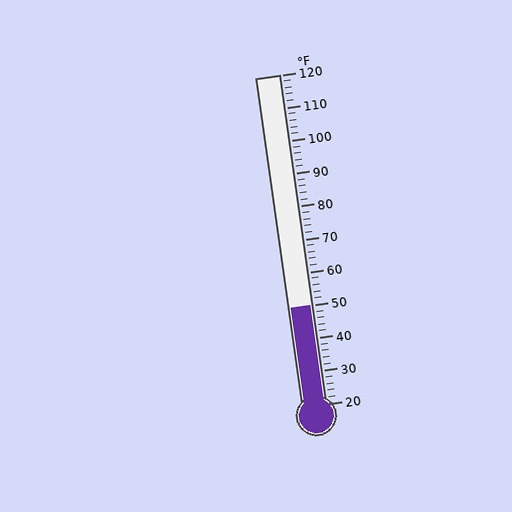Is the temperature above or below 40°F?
The temperature is above 40°F.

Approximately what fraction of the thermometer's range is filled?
The thermometer is filled to approximately 30% of its range.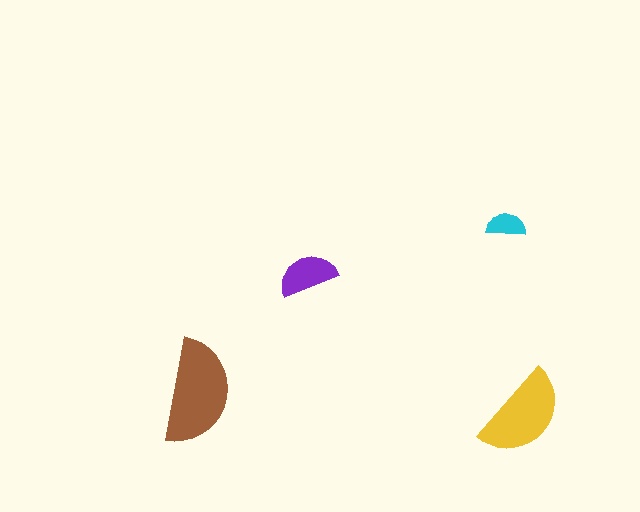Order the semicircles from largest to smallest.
the brown one, the yellow one, the purple one, the cyan one.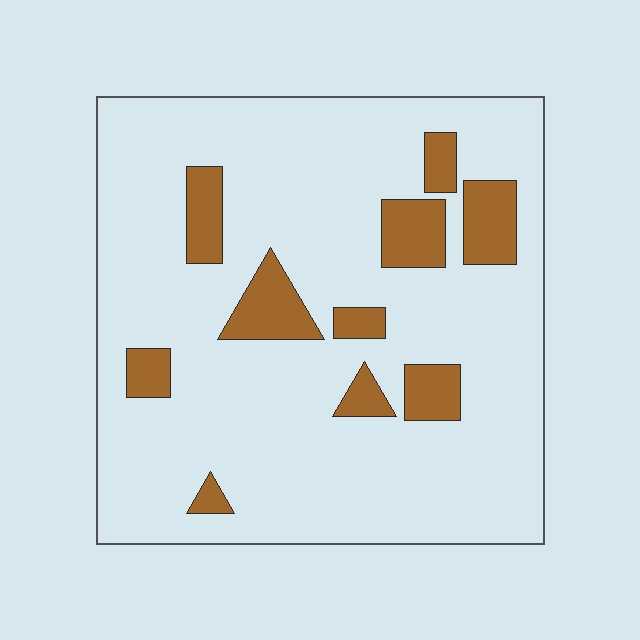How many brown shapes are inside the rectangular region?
10.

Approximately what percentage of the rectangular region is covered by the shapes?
Approximately 15%.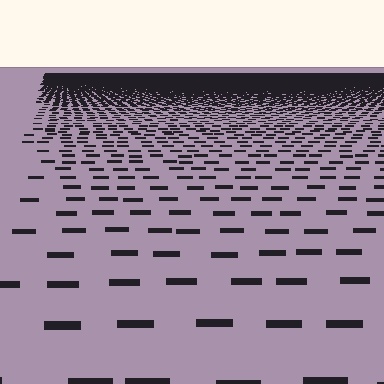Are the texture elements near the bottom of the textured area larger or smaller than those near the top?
Larger. Near the bottom, elements are closer to the viewer and appear at a bigger on-screen size.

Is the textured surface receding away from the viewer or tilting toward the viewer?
The surface is receding away from the viewer. Texture elements get smaller and denser toward the top.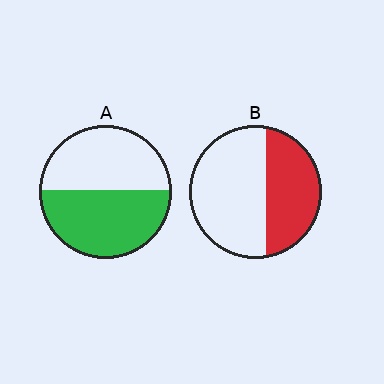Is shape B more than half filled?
No.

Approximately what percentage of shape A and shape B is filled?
A is approximately 50% and B is approximately 40%.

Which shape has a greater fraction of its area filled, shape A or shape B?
Shape A.